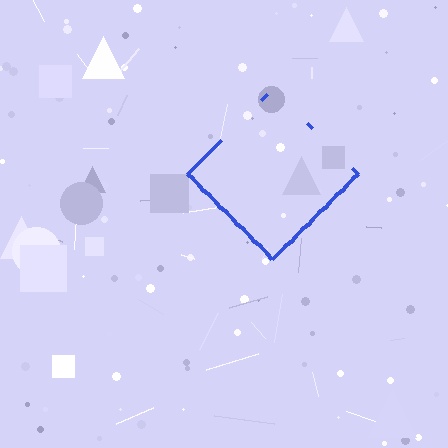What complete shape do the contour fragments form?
The contour fragments form a diamond.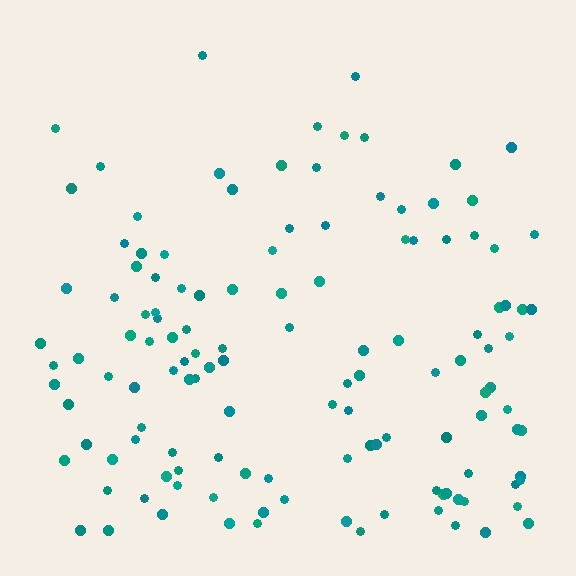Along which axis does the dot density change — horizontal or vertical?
Vertical.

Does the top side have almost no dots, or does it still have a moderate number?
Still a moderate number, just noticeably fewer than the bottom.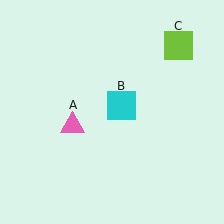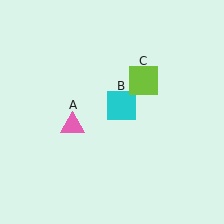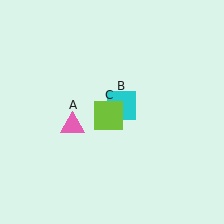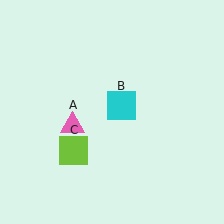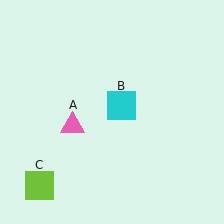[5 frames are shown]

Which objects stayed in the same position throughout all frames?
Pink triangle (object A) and cyan square (object B) remained stationary.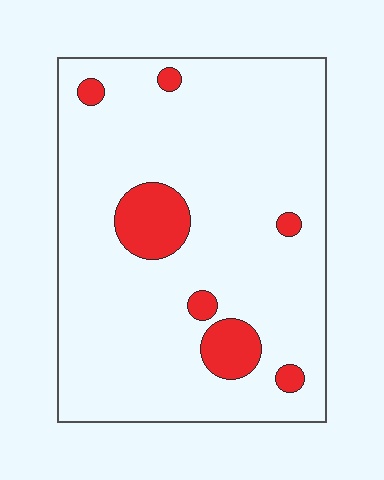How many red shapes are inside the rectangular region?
7.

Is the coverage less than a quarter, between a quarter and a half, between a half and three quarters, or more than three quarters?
Less than a quarter.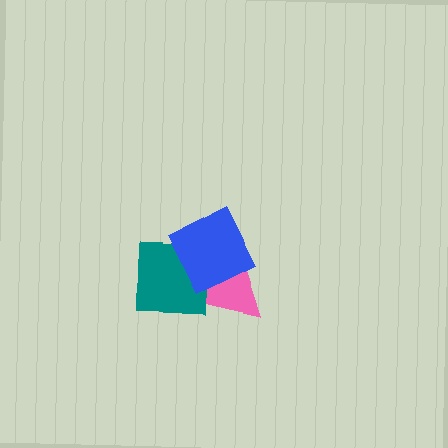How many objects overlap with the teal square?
2 objects overlap with the teal square.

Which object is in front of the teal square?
The blue diamond is in front of the teal square.